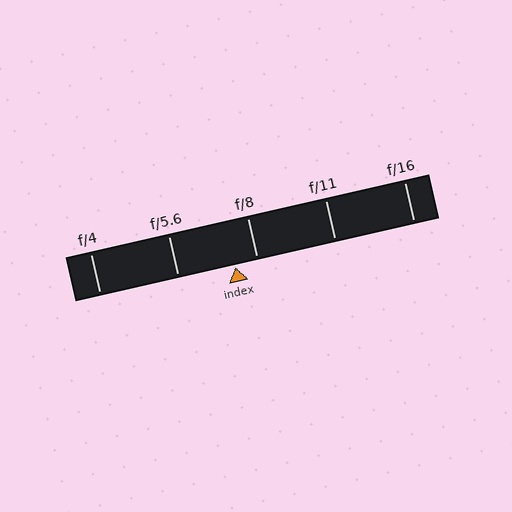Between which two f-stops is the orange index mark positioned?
The index mark is between f/5.6 and f/8.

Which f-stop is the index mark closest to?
The index mark is closest to f/8.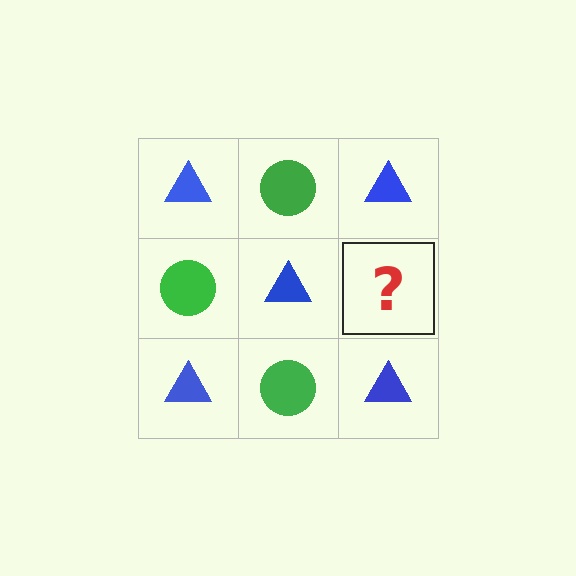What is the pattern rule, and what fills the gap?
The rule is that it alternates blue triangle and green circle in a checkerboard pattern. The gap should be filled with a green circle.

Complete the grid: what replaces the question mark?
The question mark should be replaced with a green circle.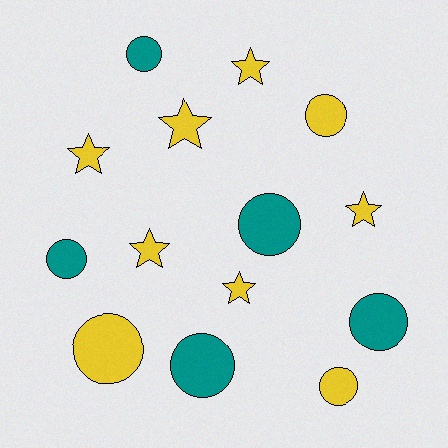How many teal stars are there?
There are no teal stars.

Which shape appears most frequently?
Circle, with 8 objects.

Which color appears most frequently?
Yellow, with 9 objects.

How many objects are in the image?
There are 14 objects.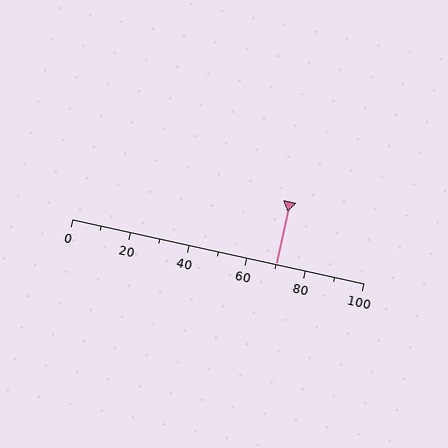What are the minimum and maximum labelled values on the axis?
The axis runs from 0 to 100.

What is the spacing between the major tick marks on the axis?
The major ticks are spaced 20 apart.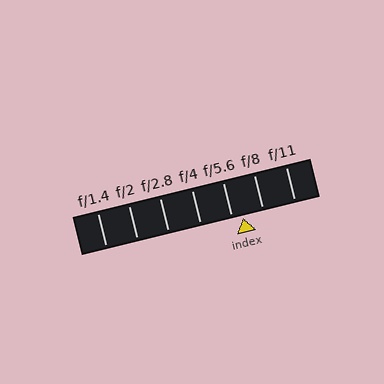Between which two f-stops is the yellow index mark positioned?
The index mark is between f/5.6 and f/8.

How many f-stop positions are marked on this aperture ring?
There are 7 f-stop positions marked.